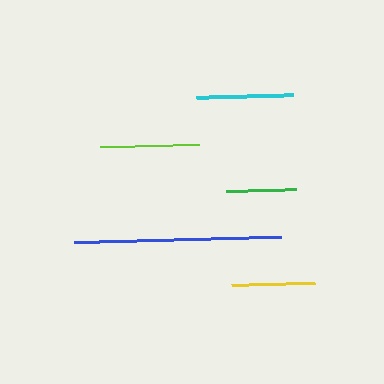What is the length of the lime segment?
The lime segment is approximately 99 pixels long.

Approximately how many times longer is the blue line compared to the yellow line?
The blue line is approximately 2.5 times the length of the yellow line.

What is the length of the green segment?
The green segment is approximately 70 pixels long.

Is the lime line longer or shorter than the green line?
The lime line is longer than the green line.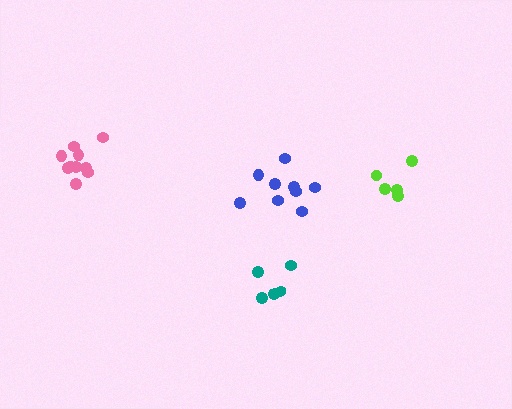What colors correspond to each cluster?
The clusters are colored: blue, pink, lime, teal.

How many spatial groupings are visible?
There are 4 spatial groupings.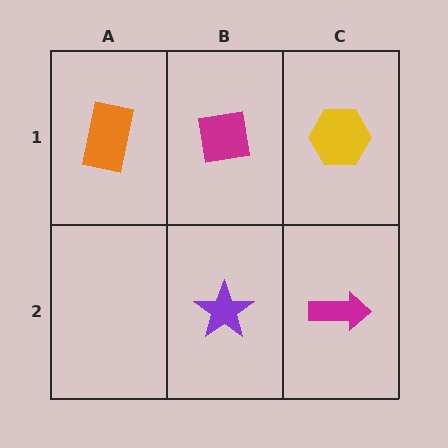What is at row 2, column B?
A purple star.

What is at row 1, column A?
An orange rectangle.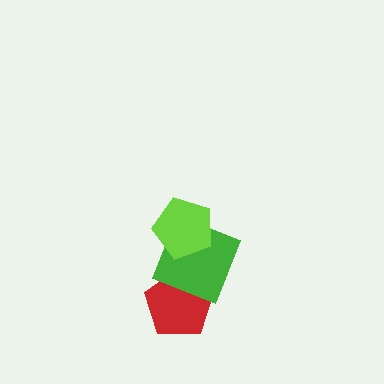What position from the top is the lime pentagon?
The lime pentagon is 1st from the top.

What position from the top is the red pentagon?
The red pentagon is 3rd from the top.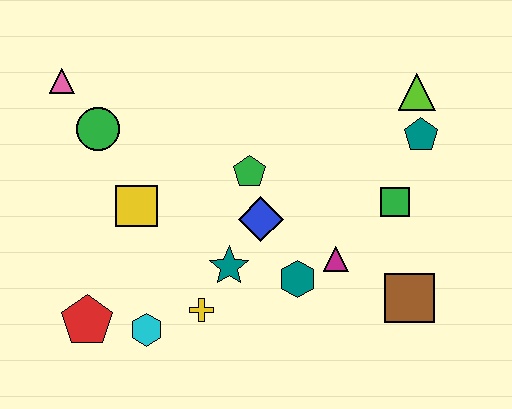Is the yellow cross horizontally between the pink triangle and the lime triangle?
Yes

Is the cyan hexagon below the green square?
Yes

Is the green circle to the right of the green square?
No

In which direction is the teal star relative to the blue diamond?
The teal star is below the blue diamond.